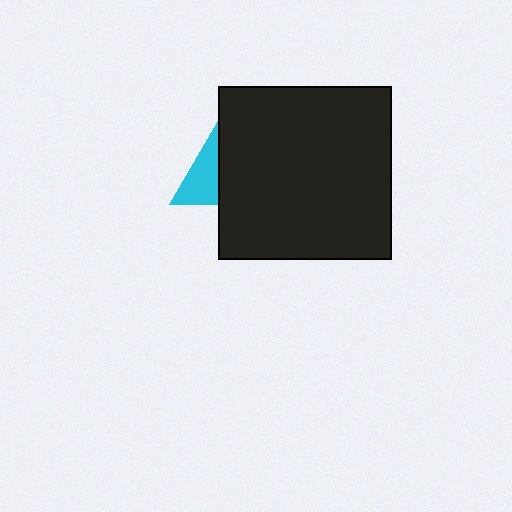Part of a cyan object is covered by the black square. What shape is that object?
It is a triangle.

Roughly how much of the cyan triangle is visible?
About half of it is visible (roughly 48%).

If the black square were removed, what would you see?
You would see the complete cyan triangle.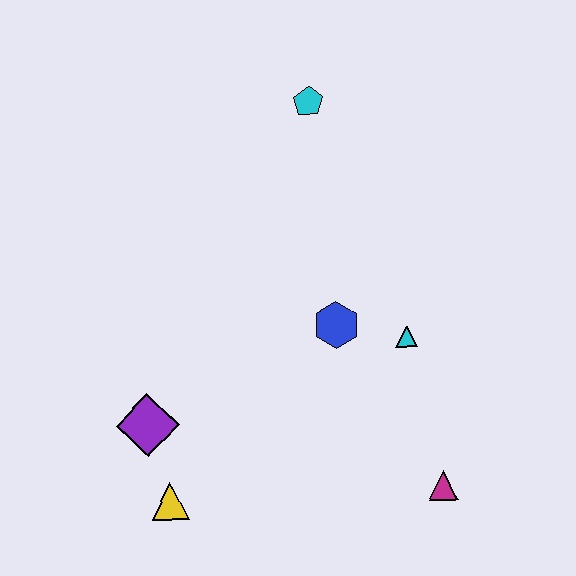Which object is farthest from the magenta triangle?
The cyan pentagon is farthest from the magenta triangle.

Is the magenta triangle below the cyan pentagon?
Yes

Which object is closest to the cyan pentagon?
The blue hexagon is closest to the cyan pentagon.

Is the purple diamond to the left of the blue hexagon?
Yes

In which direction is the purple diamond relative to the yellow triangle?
The purple diamond is above the yellow triangle.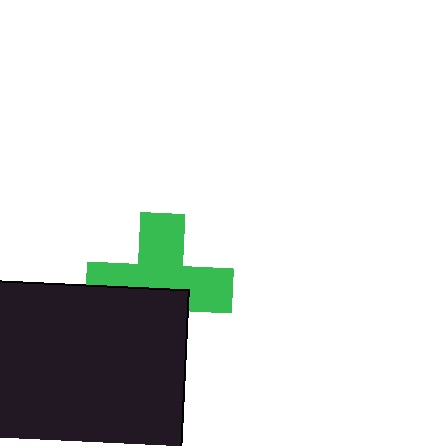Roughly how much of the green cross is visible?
About half of it is visible (roughly 60%).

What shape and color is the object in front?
The object in front is a black rectangle.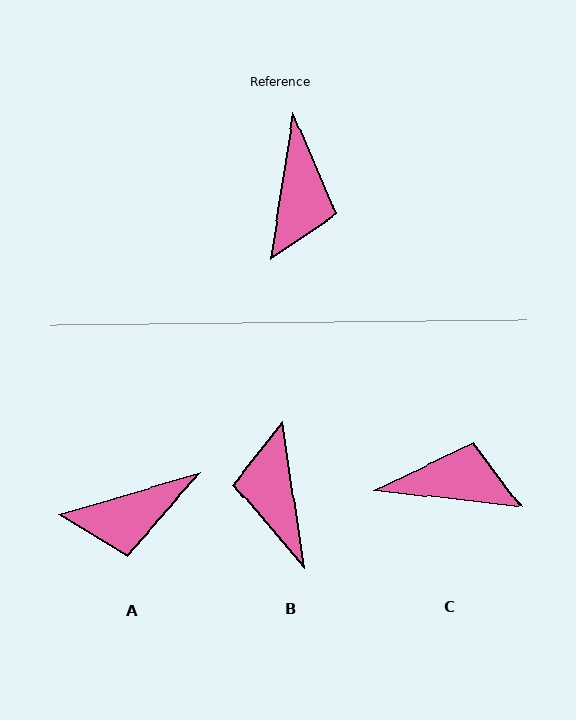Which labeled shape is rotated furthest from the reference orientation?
B, about 163 degrees away.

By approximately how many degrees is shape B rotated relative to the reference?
Approximately 163 degrees clockwise.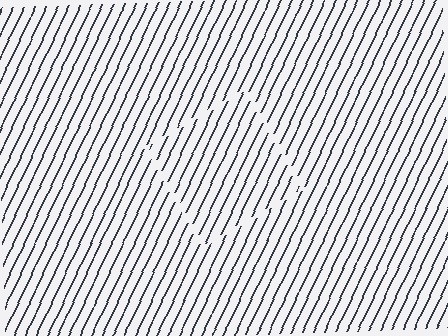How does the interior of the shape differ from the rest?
The interior of the shape contains the same grating, shifted by half a period — the contour is defined by the phase discontinuity where line-ends from the inner and outer gratings abut.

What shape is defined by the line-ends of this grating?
An illusory square. The interior of the shape contains the same grating, shifted by half a period — the contour is defined by the phase discontinuity where line-ends from the inner and outer gratings abut.